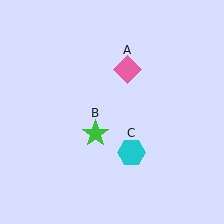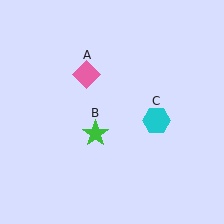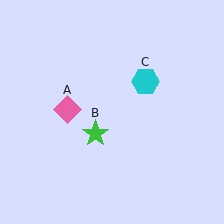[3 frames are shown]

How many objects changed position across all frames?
2 objects changed position: pink diamond (object A), cyan hexagon (object C).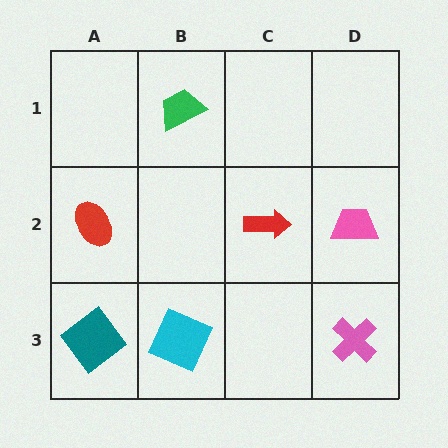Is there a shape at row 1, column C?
No, that cell is empty.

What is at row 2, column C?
A red arrow.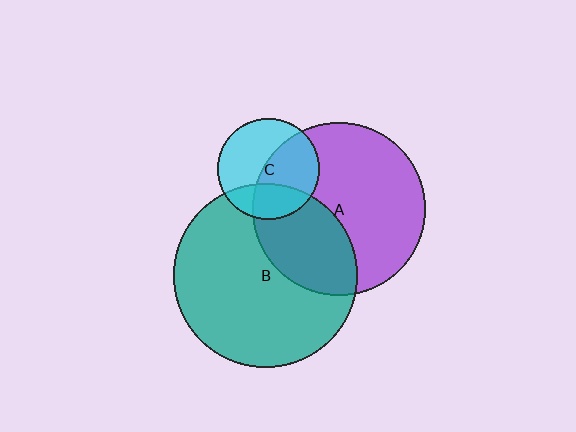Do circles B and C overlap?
Yes.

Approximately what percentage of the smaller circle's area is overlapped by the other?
Approximately 30%.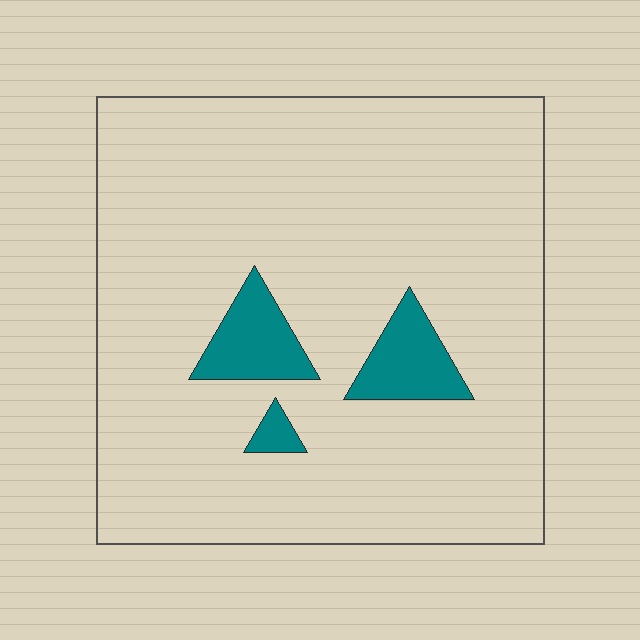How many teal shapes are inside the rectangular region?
3.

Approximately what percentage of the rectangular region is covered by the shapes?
Approximately 10%.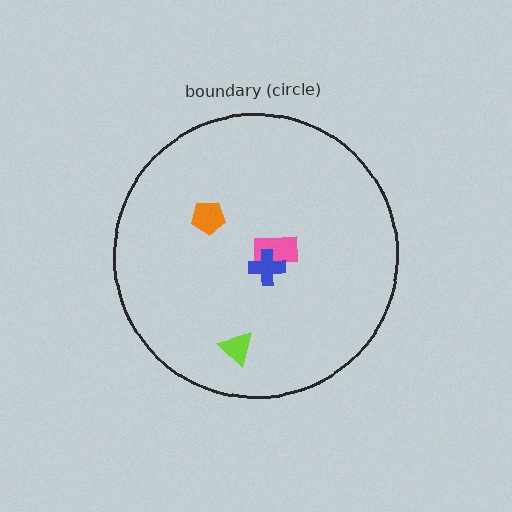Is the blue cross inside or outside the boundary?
Inside.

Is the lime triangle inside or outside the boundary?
Inside.